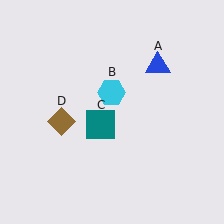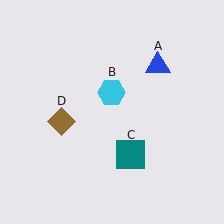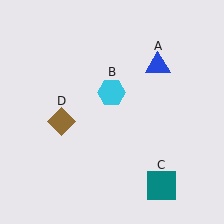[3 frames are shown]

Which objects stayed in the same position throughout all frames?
Blue triangle (object A) and cyan hexagon (object B) and brown diamond (object D) remained stationary.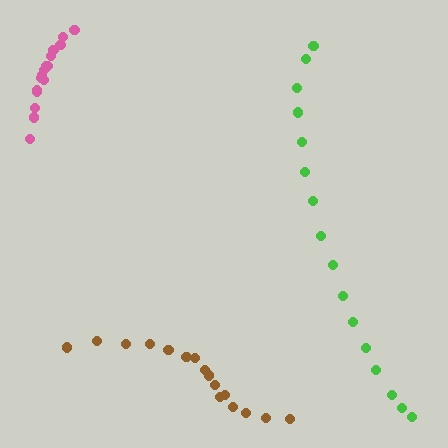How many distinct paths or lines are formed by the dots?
There are 3 distinct paths.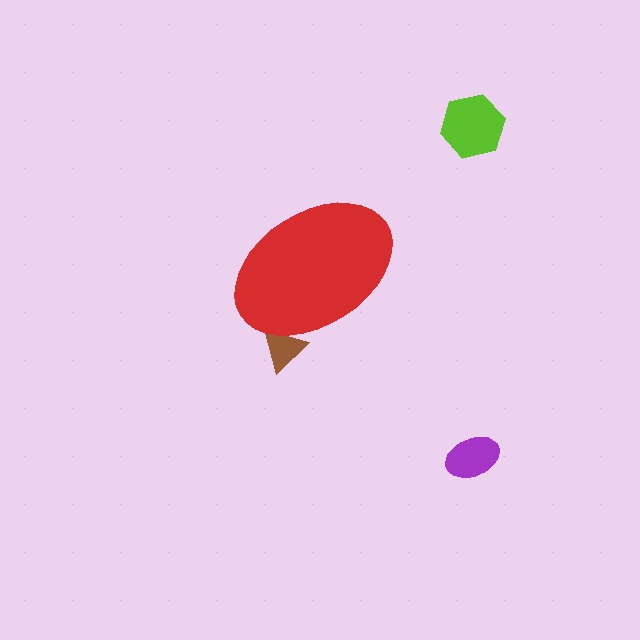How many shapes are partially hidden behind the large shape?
1 shape is partially hidden.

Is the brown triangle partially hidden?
Yes, the brown triangle is partially hidden behind the red ellipse.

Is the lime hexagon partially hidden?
No, the lime hexagon is fully visible.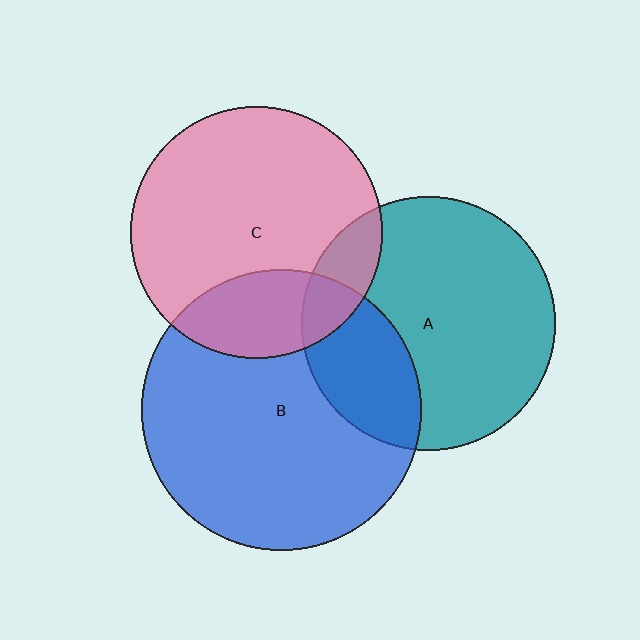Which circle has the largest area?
Circle B (blue).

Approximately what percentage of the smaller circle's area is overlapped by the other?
Approximately 25%.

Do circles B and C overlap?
Yes.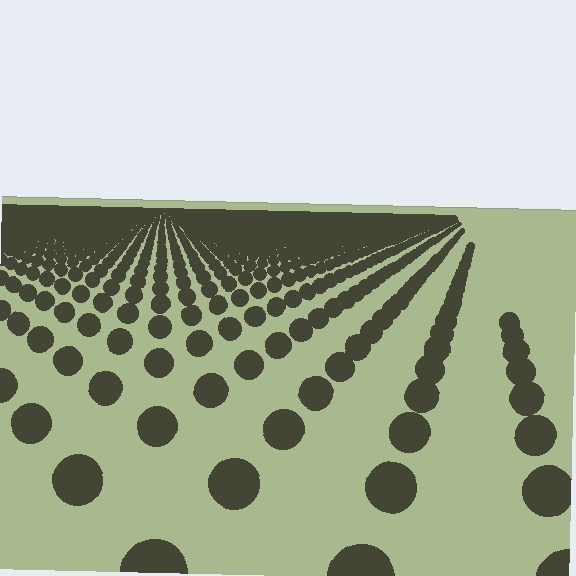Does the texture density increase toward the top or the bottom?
Density increases toward the top.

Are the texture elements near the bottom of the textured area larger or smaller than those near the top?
Larger. Near the bottom, elements are closer to the viewer and appear at a bigger on-screen size.